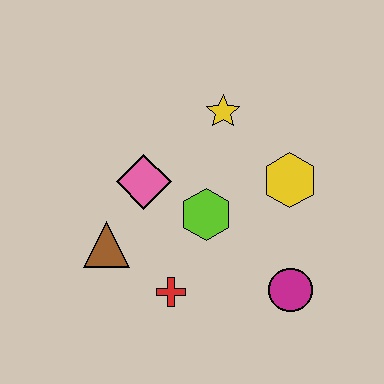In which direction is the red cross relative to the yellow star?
The red cross is below the yellow star.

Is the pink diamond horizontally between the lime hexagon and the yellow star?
No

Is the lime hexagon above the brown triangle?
Yes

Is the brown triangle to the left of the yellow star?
Yes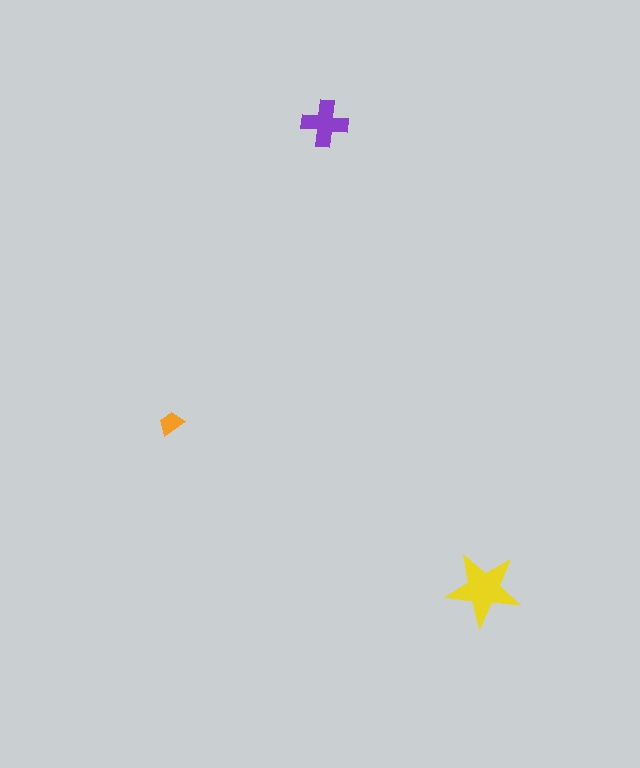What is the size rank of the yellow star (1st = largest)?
1st.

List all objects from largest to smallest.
The yellow star, the purple cross, the orange trapezoid.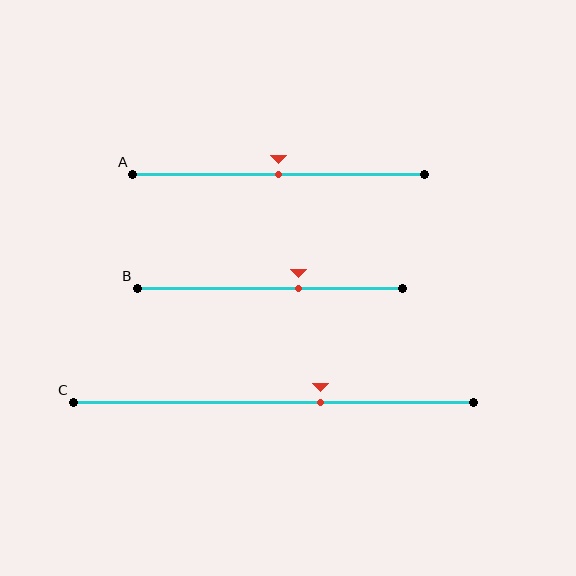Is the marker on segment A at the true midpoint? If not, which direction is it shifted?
Yes, the marker on segment A is at the true midpoint.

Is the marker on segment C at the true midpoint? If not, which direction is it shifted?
No, the marker on segment C is shifted to the right by about 12% of the segment length.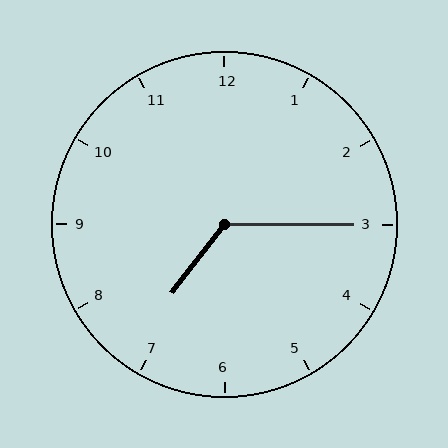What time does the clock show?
7:15.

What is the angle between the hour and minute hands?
Approximately 128 degrees.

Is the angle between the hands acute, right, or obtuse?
It is obtuse.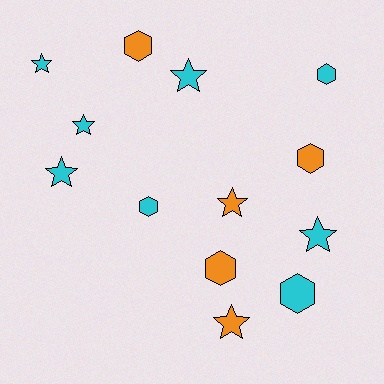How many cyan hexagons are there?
There are 3 cyan hexagons.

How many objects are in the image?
There are 13 objects.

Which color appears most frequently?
Cyan, with 8 objects.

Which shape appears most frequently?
Star, with 7 objects.